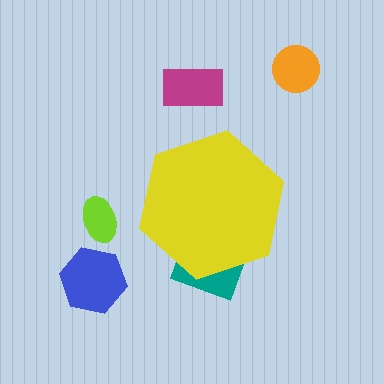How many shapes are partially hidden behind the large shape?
1 shape is partially hidden.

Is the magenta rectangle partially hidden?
No, the magenta rectangle is fully visible.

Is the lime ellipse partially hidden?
No, the lime ellipse is fully visible.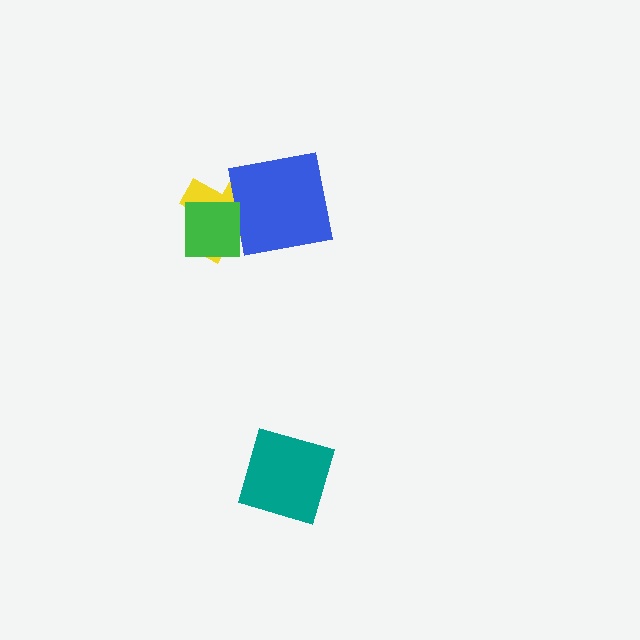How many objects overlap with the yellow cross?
2 objects overlap with the yellow cross.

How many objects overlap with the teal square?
0 objects overlap with the teal square.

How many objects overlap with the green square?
1 object overlaps with the green square.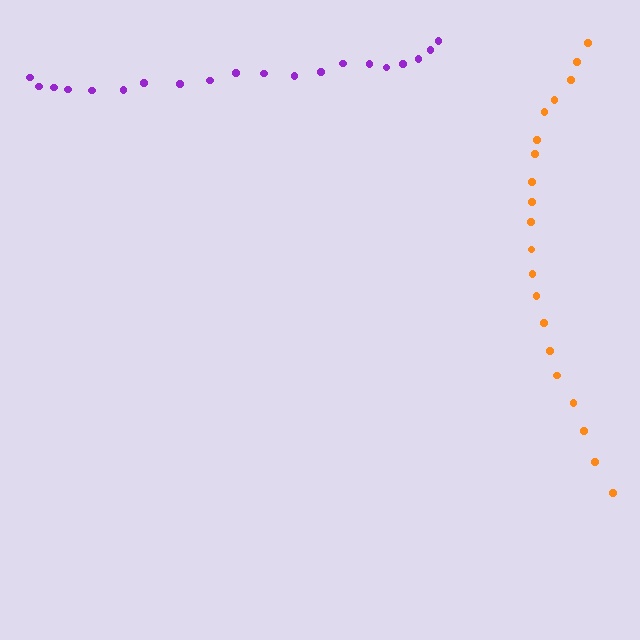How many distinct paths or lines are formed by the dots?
There are 2 distinct paths.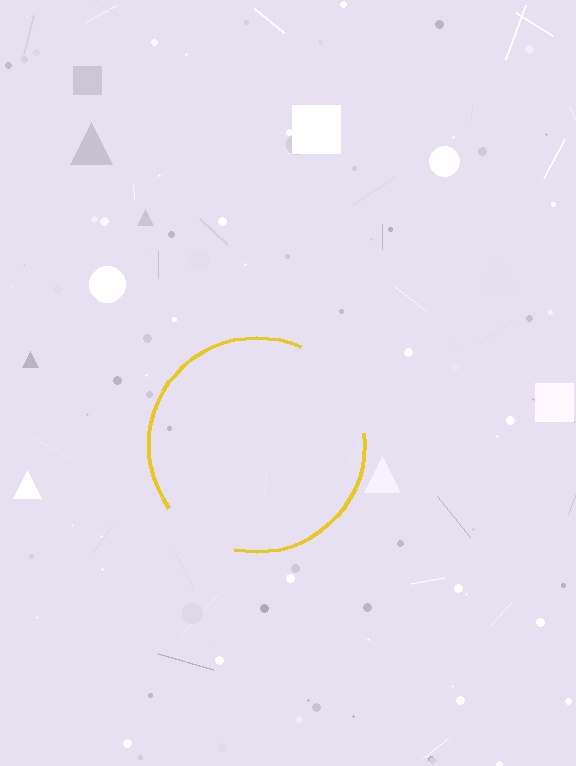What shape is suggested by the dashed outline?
The dashed outline suggests a circle.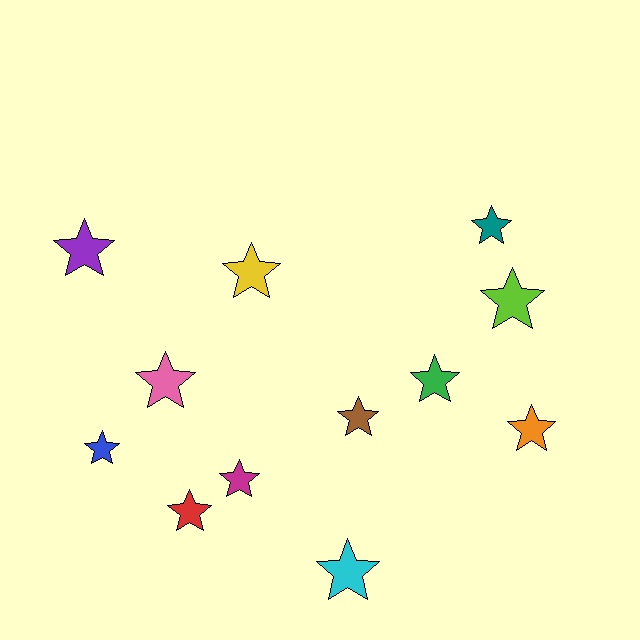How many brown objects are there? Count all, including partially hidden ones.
There is 1 brown object.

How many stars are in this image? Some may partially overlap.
There are 12 stars.